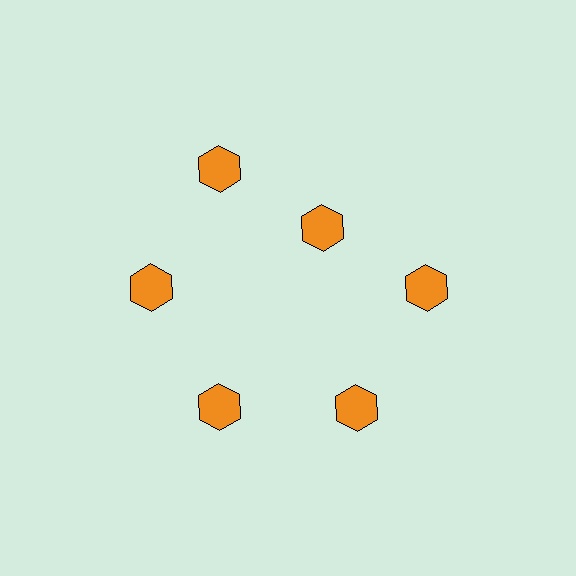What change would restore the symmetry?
The symmetry would be restored by moving it outward, back onto the ring so that all 6 hexagons sit at equal angles and equal distance from the center.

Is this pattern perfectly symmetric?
No. The 6 orange hexagons are arranged in a ring, but one element near the 1 o'clock position is pulled inward toward the center, breaking the 6-fold rotational symmetry.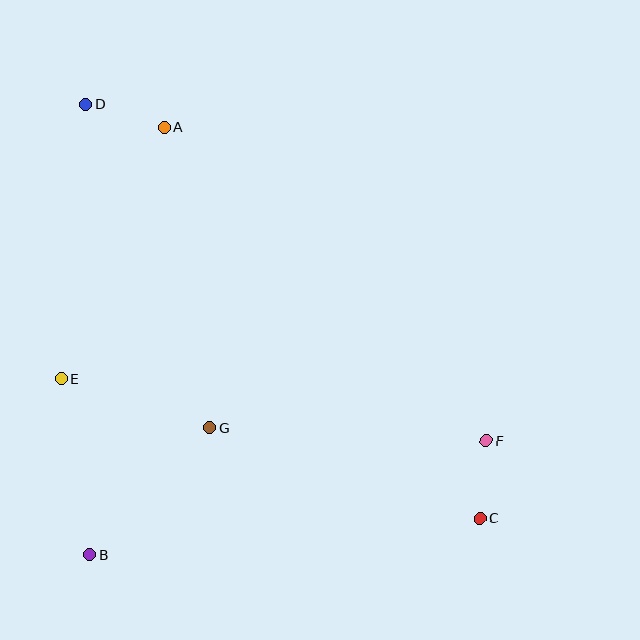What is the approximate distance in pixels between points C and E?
The distance between C and E is approximately 441 pixels.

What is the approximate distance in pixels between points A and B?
The distance between A and B is approximately 434 pixels.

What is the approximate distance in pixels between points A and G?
The distance between A and G is approximately 303 pixels.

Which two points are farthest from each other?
Points C and D are farthest from each other.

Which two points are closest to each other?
Points C and F are closest to each other.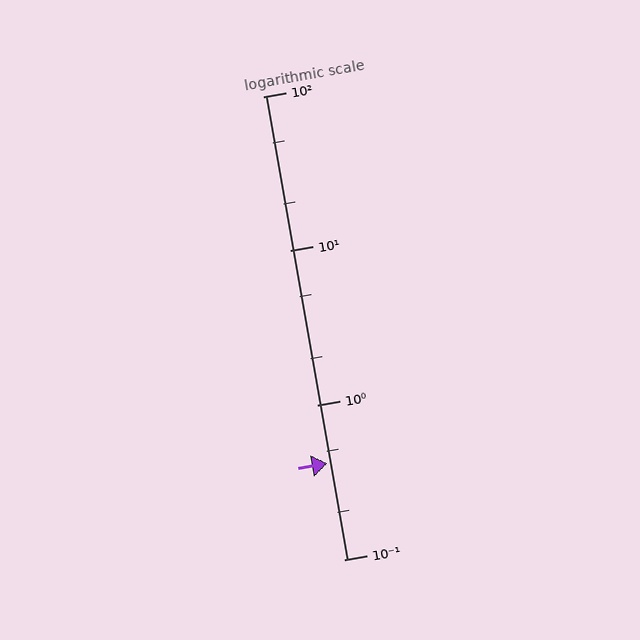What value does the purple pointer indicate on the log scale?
The pointer indicates approximately 0.42.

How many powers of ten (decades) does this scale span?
The scale spans 3 decades, from 0.1 to 100.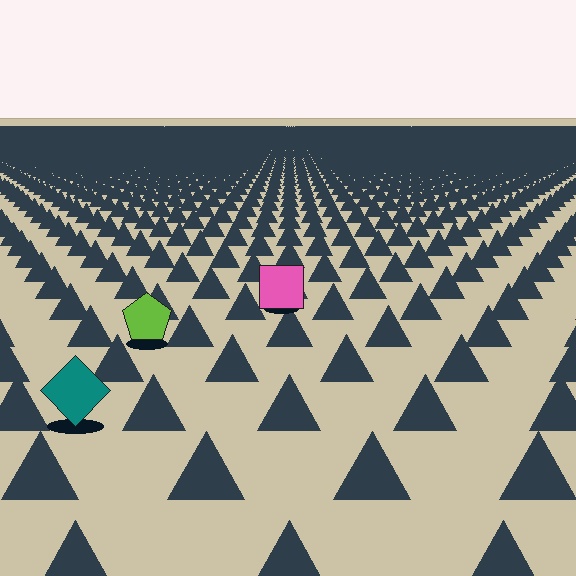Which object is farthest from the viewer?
The pink square is farthest from the viewer. It appears smaller and the ground texture around it is denser.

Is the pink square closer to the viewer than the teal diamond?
No. The teal diamond is closer — you can tell from the texture gradient: the ground texture is coarser near it.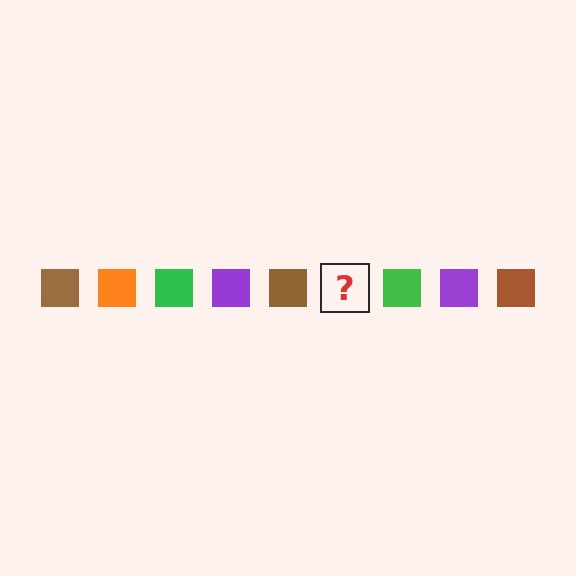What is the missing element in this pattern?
The missing element is an orange square.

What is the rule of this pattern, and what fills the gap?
The rule is that the pattern cycles through brown, orange, green, purple squares. The gap should be filled with an orange square.